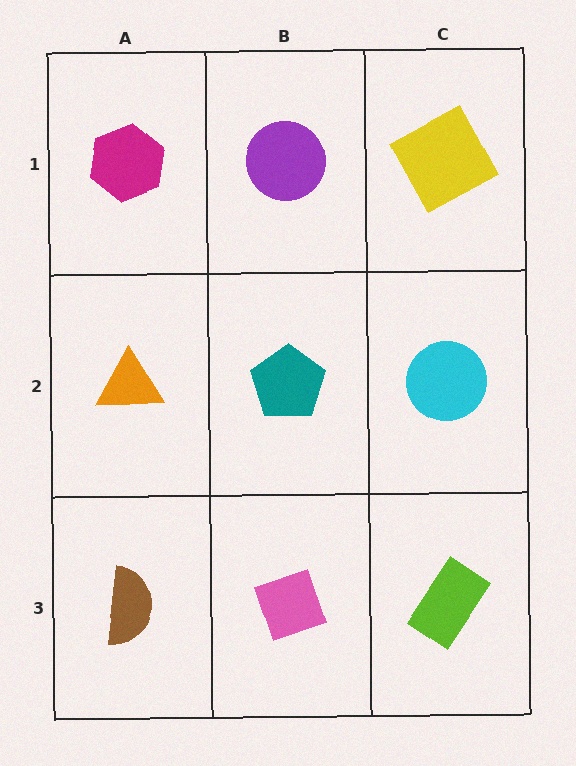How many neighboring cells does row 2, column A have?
3.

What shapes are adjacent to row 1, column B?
A teal pentagon (row 2, column B), a magenta hexagon (row 1, column A), a yellow square (row 1, column C).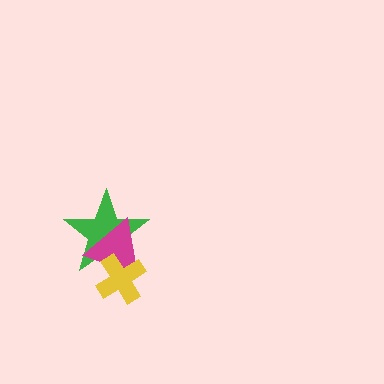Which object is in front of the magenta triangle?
The yellow cross is in front of the magenta triangle.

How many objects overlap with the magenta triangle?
2 objects overlap with the magenta triangle.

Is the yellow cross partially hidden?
No, no other shape covers it.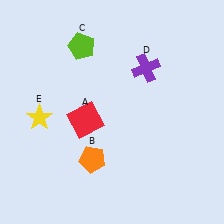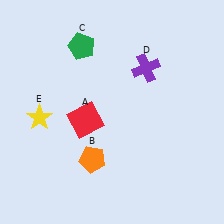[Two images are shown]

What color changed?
The pentagon (C) changed from lime in Image 1 to green in Image 2.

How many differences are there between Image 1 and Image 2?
There is 1 difference between the two images.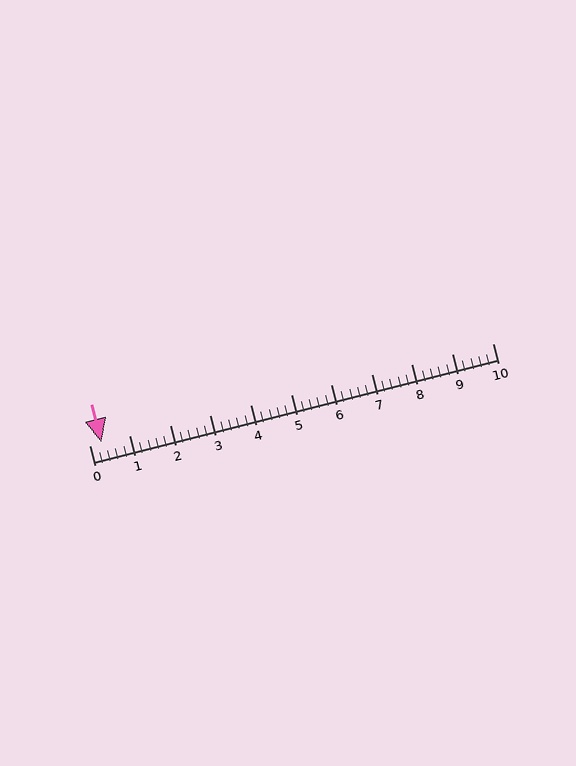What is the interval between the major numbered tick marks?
The major tick marks are spaced 1 units apart.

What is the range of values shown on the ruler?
The ruler shows values from 0 to 10.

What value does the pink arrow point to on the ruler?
The pink arrow points to approximately 0.3.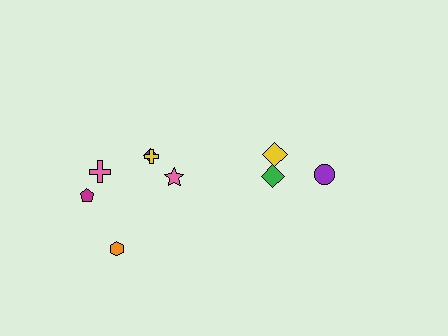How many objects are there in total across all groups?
There are 9 objects.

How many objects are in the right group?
There are 3 objects.